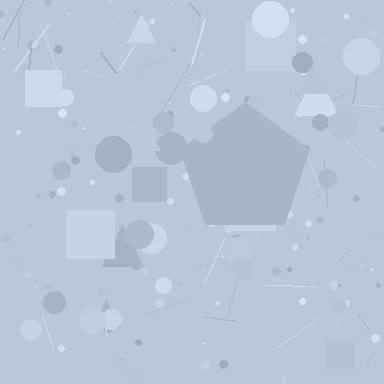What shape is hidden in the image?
A pentagon is hidden in the image.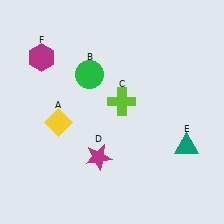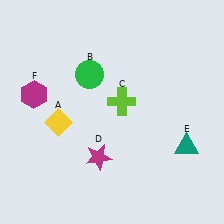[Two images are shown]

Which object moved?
The magenta hexagon (F) moved down.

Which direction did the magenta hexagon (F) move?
The magenta hexagon (F) moved down.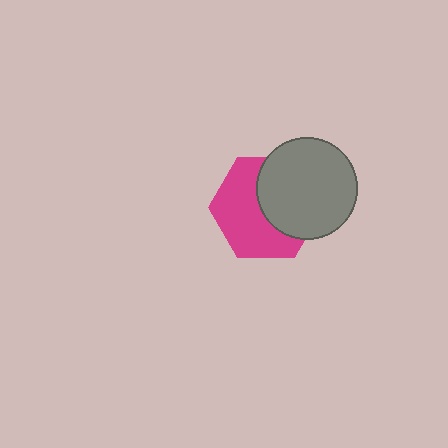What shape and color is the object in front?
The object in front is a gray circle.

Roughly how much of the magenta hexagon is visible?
About half of it is visible (roughly 55%).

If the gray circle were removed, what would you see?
You would see the complete magenta hexagon.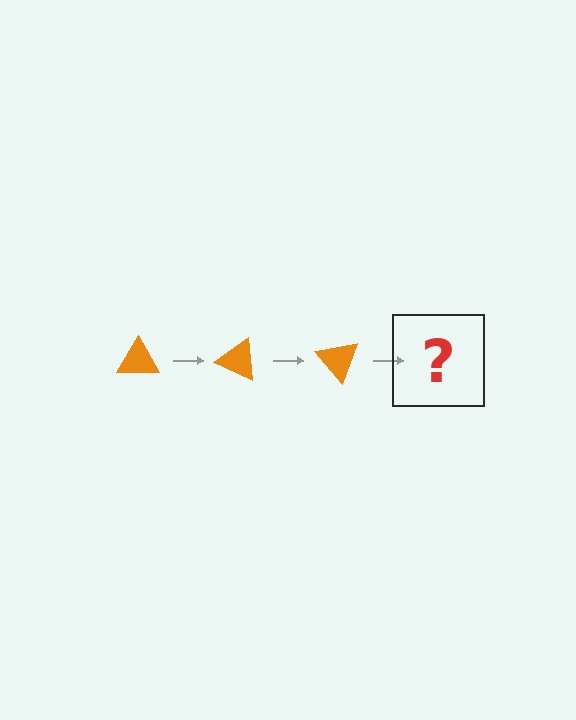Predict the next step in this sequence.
The next step is an orange triangle rotated 75 degrees.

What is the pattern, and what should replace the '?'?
The pattern is that the triangle rotates 25 degrees each step. The '?' should be an orange triangle rotated 75 degrees.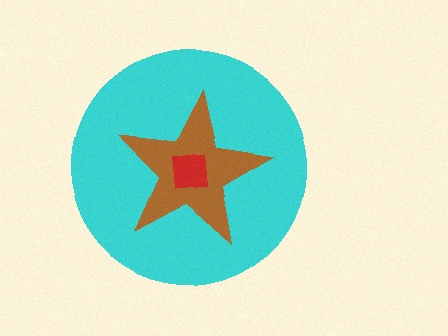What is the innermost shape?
The red square.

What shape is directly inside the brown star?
The red square.